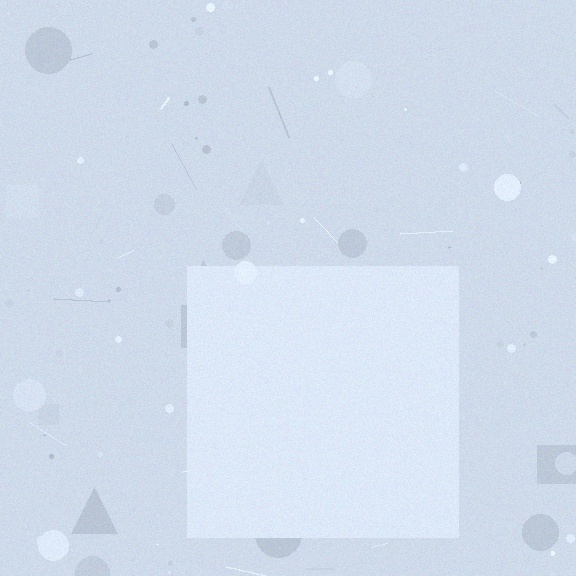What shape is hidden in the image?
A square is hidden in the image.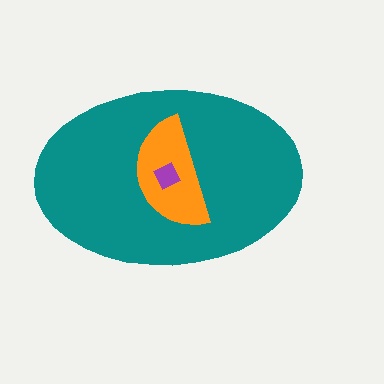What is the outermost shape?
The teal ellipse.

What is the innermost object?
The purple diamond.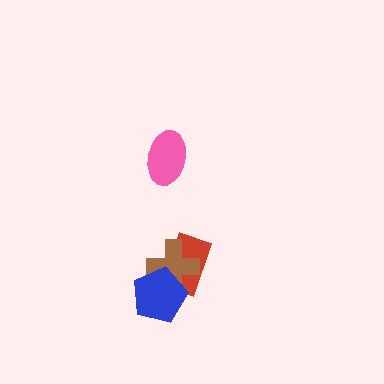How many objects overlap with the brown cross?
2 objects overlap with the brown cross.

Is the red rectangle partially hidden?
Yes, it is partially covered by another shape.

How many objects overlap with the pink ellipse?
0 objects overlap with the pink ellipse.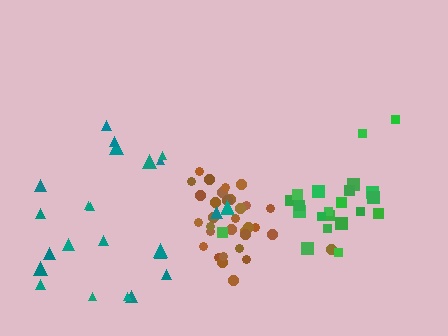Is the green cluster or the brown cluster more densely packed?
Brown.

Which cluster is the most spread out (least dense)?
Teal.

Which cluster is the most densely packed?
Brown.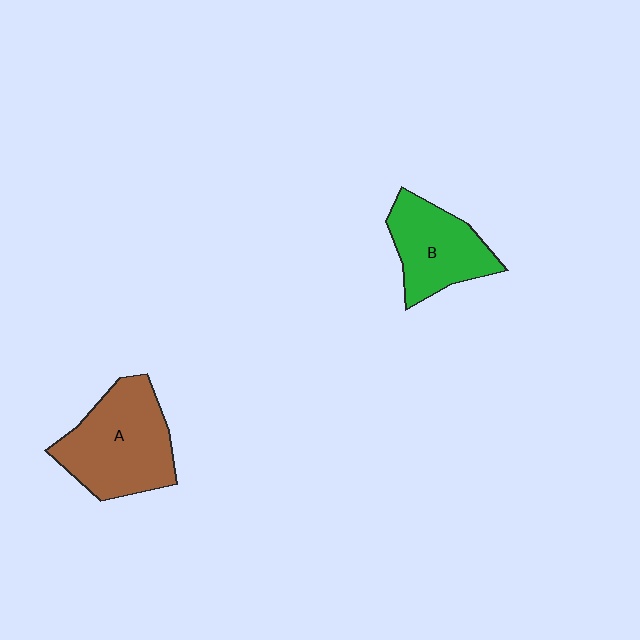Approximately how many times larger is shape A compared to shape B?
Approximately 1.4 times.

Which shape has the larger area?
Shape A (brown).